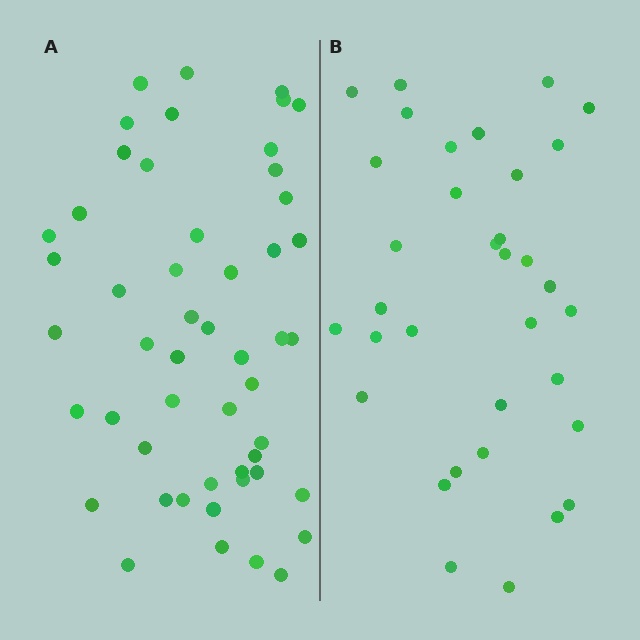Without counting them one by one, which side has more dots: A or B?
Region A (the left region) has more dots.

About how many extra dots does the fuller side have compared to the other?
Region A has approximately 15 more dots than region B.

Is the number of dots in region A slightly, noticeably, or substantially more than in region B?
Region A has substantially more. The ratio is roughly 1.5 to 1.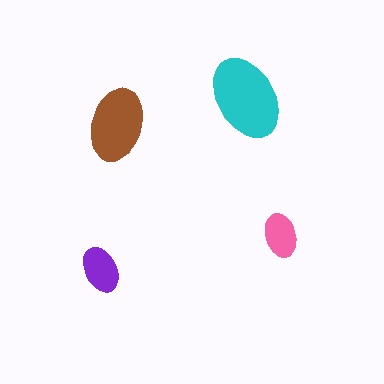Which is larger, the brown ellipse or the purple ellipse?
The brown one.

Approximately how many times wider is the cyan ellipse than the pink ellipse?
About 2 times wider.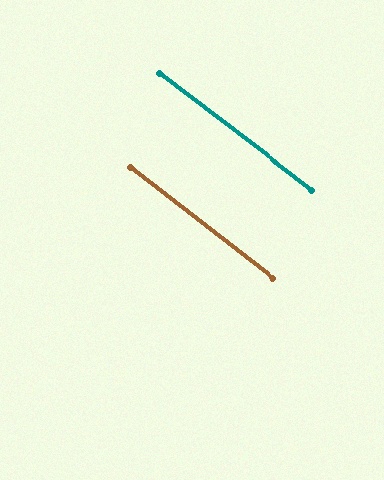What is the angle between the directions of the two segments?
Approximately 0 degrees.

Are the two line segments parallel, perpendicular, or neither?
Parallel — their directions differ by only 0.5°.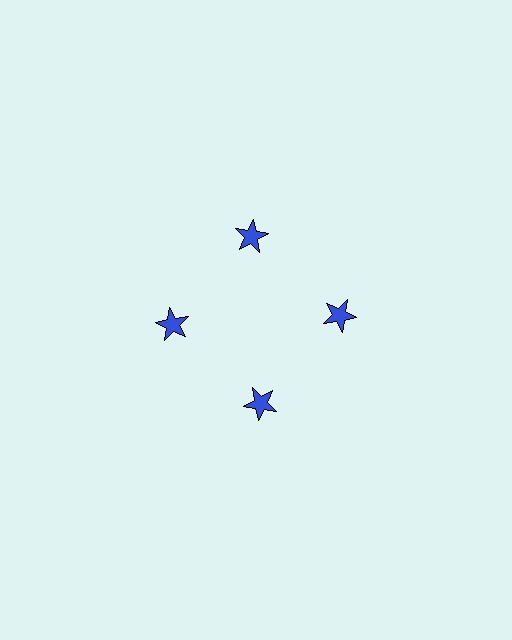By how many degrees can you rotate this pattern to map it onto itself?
The pattern maps onto itself every 90 degrees of rotation.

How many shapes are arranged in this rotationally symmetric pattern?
There are 4 shapes, arranged in 4 groups of 1.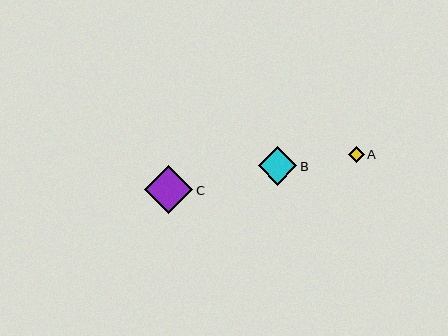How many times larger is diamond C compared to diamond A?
Diamond C is approximately 3.0 times the size of diamond A.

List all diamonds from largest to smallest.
From largest to smallest: C, B, A.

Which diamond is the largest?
Diamond C is the largest with a size of approximately 48 pixels.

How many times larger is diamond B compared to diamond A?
Diamond B is approximately 2.4 times the size of diamond A.